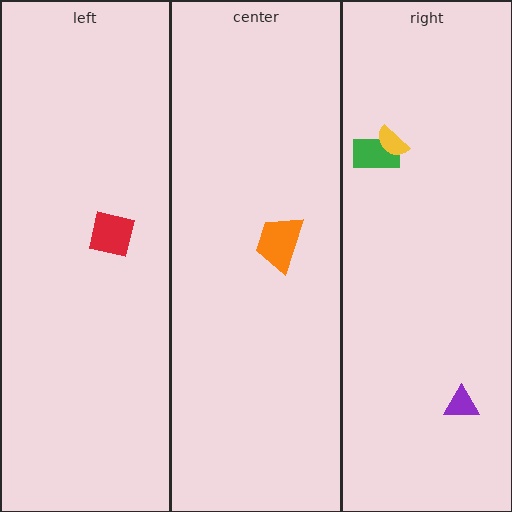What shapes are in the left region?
The red square.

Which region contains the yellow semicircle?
The right region.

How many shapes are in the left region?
1.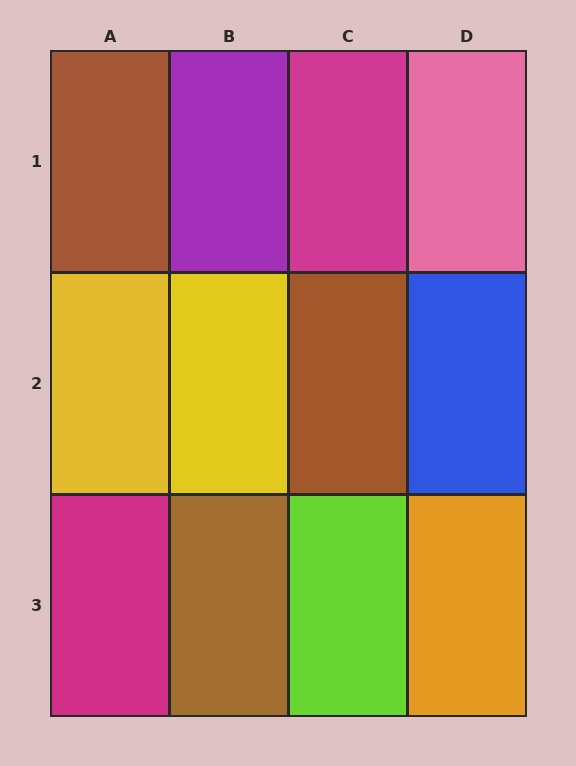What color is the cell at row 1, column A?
Brown.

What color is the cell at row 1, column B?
Purple.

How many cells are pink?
1 cell is pink.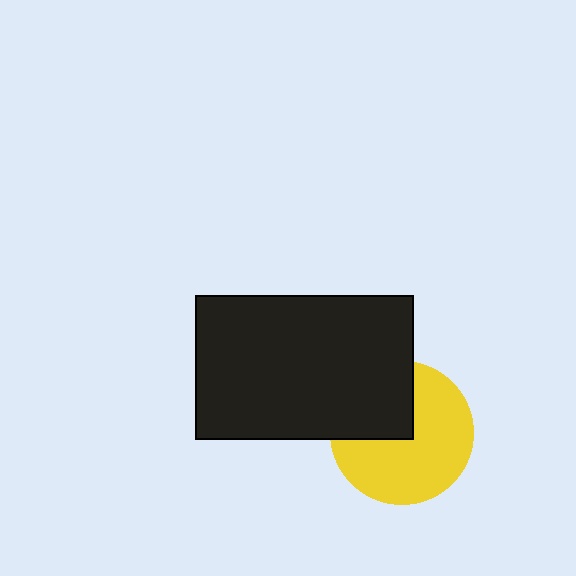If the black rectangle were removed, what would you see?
You would see the complete yellow circle.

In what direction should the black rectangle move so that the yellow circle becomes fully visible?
The black rectangle should move toward the upper-left. That is the shortest direction to clear the overlap and leave the yellow circle fully visible.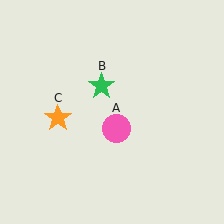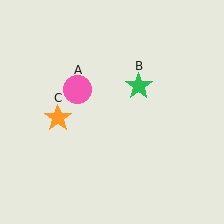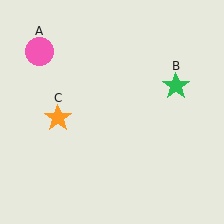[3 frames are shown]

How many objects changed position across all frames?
2 objects changed position: pink circle (object A), green star (object B).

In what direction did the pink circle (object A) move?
The pink circle (object A) moved up and to the left.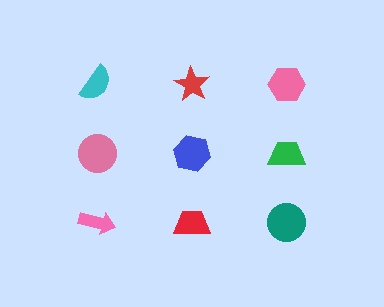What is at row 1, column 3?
A pink hexagon.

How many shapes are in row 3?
3 shapes.